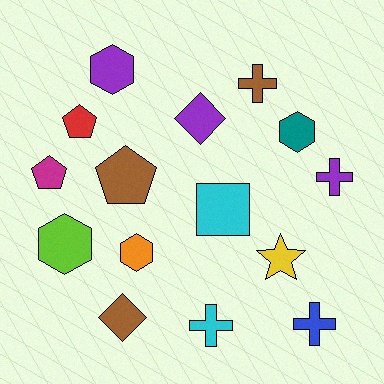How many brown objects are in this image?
There are 3 brown objects.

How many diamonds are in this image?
There are 2 diamonds.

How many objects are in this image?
There are 15 objects.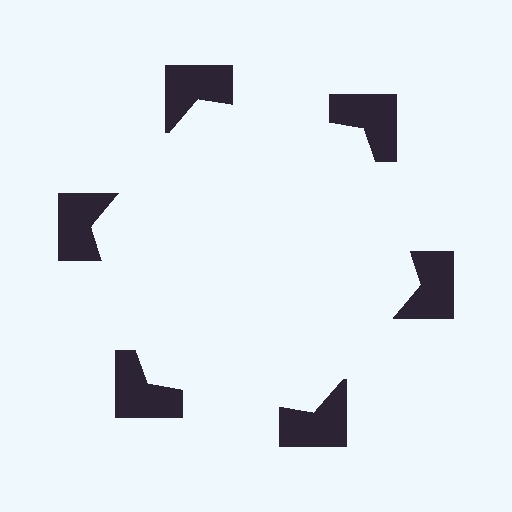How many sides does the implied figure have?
6 sides.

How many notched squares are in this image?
There are 6 — one at each vertex of the illusory hexagon.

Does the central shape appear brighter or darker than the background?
It typically appears slightly brighter than the background, even though no actual brightness change is drawn.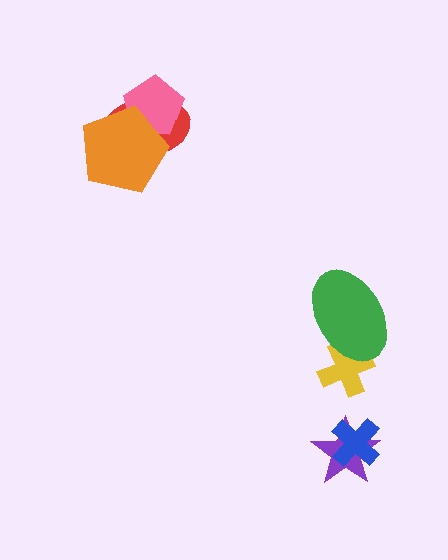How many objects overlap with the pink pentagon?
2 objects overlap with the pink pentagon.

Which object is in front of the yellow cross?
The green ellipse is in front of the yellow cross.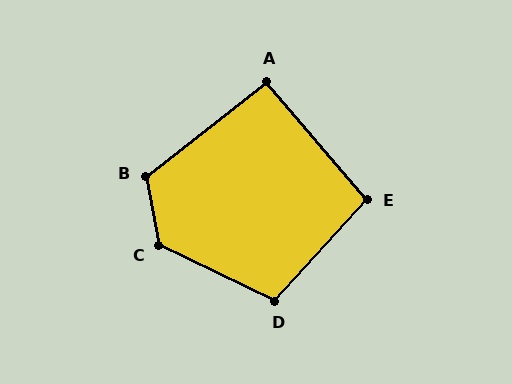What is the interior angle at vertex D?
Approximately 106 degrees (obtuse).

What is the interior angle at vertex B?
Approximately 118 degrees (obtuse).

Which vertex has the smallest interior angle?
A, at approximately 92 degrees.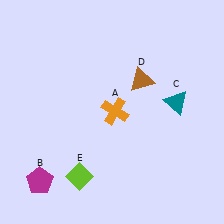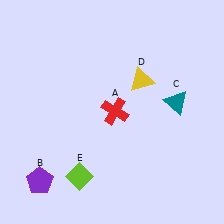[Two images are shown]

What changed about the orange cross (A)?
In Image 1, A is orange. In Image 2, it changed to red.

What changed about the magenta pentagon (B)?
In Image 1, B is magenta. In Image 2, it changed to purple.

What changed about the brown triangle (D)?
In Image 1, D is brown. In Image 2, it changed to yellow.